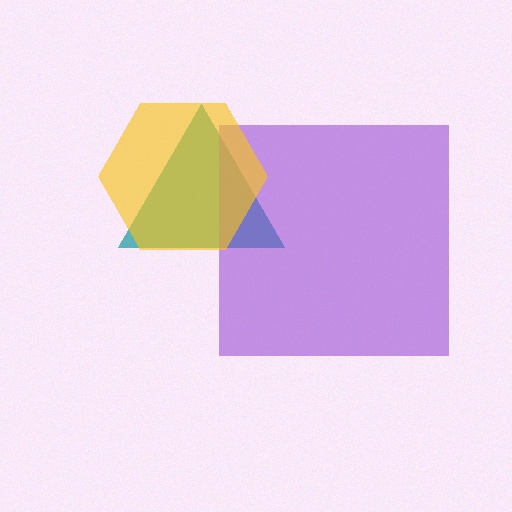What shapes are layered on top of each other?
The layered shapes are: a teal triangle, a purple square, a yellow hexagon.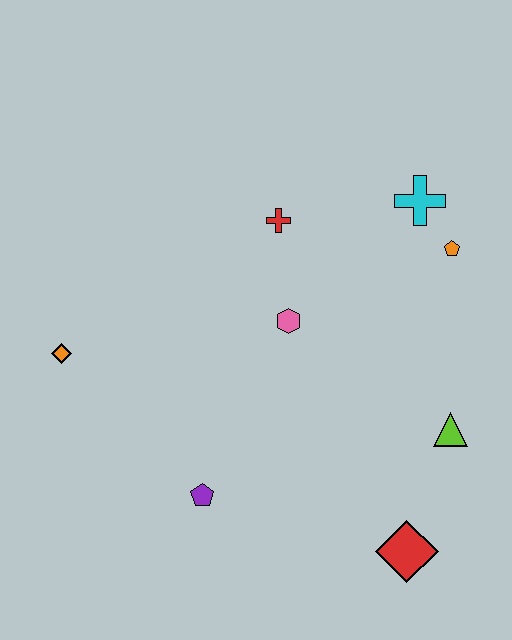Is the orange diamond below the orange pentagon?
Yes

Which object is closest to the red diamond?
The lime triangle is closest to the red diamond.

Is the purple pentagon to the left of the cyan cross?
Yes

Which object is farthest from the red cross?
The red diamond is farthest from the red cross.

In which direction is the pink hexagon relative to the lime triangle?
The pink hexagon is to the left of the lime triangle.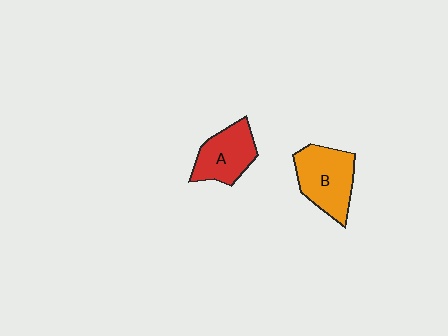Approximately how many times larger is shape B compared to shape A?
Approximately 1.2 times.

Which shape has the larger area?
Shape B (orange).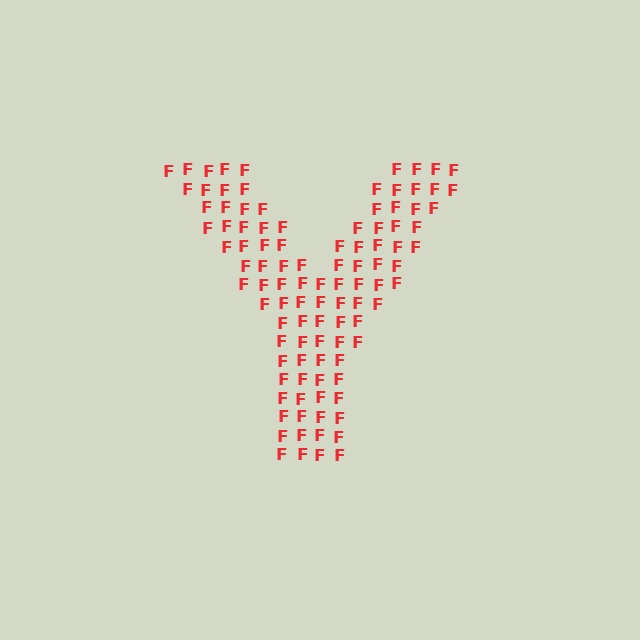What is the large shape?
The large shape is the letter Y.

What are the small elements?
The small elements are letter F's.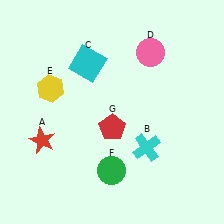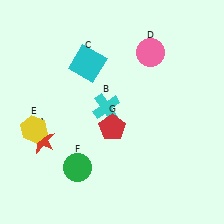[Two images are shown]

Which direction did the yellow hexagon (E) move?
The yellow hexagon (E) moved down.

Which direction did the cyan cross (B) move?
The cyan cross (B) moved left.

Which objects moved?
The objects that moved are: the cyan cross (B), the yellow hexagon (E), the green circle (F).